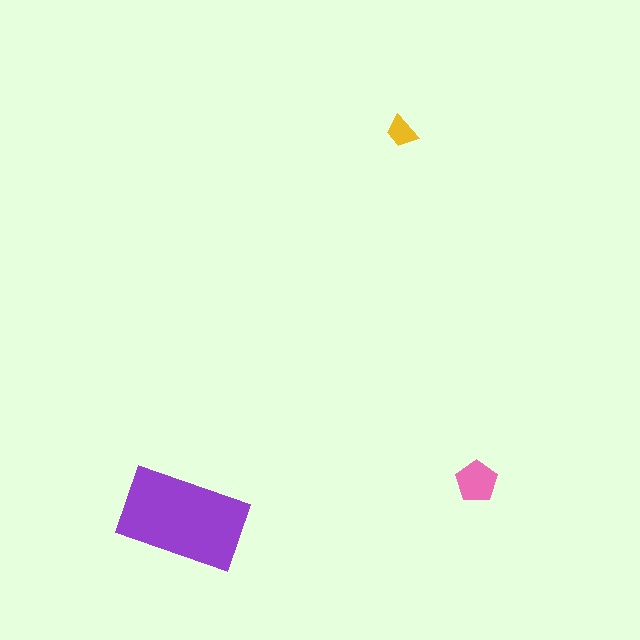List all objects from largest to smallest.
The purple rectangle, the pink pentagon, the yellow trapezoid.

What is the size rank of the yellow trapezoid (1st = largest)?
3rd.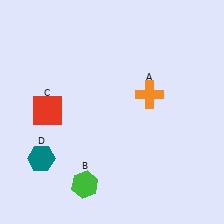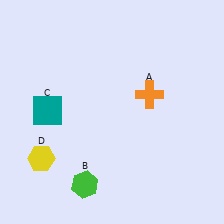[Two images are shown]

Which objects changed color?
C changed from red to teal. D changed from teal to yellow.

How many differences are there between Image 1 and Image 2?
There are 2 differences between the two images.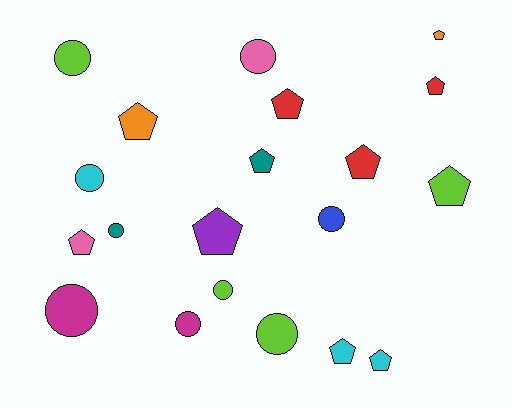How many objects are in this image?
There are 20 objects.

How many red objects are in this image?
There are 3 red objects.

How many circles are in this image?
There are 9 circles.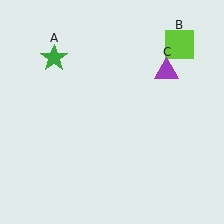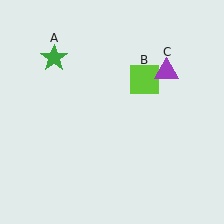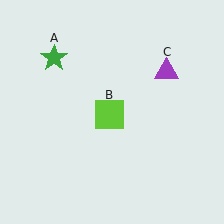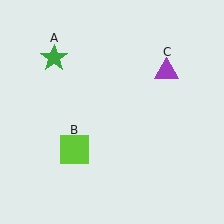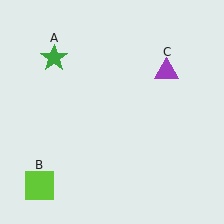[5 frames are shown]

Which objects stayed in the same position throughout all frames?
Green star (object A) and purple triangle (object C) remained stationary.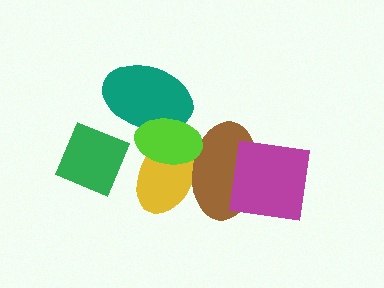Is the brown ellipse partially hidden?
Yes, it is partially covered by another shape.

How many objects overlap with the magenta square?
1 object overlaps with the magenta square.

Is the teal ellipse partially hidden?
Yes, it is partially covered by another shape.